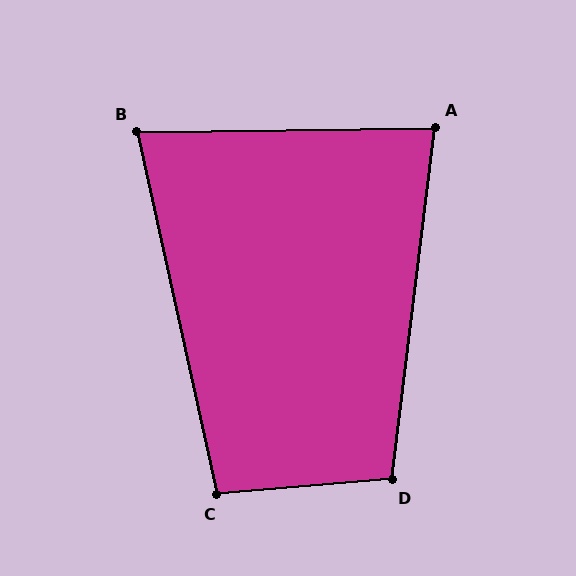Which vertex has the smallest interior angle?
B, at approximately 78 degrees.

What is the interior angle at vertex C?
Approximately 98 degrees (obtuse).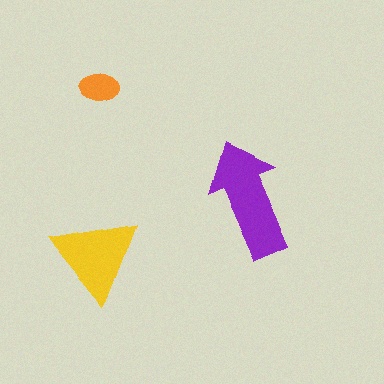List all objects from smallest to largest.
The orange ellipse, the yellow triangle, the purple arrow.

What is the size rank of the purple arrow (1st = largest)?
1st.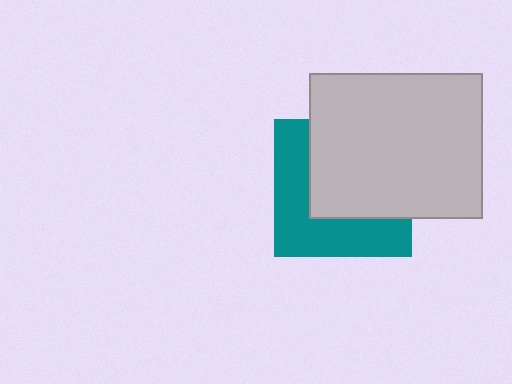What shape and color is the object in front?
The object in front is a light gray rectangle.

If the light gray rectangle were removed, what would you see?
You would see the complete teal square.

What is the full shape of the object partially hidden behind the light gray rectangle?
The partially hidden object is a teal square.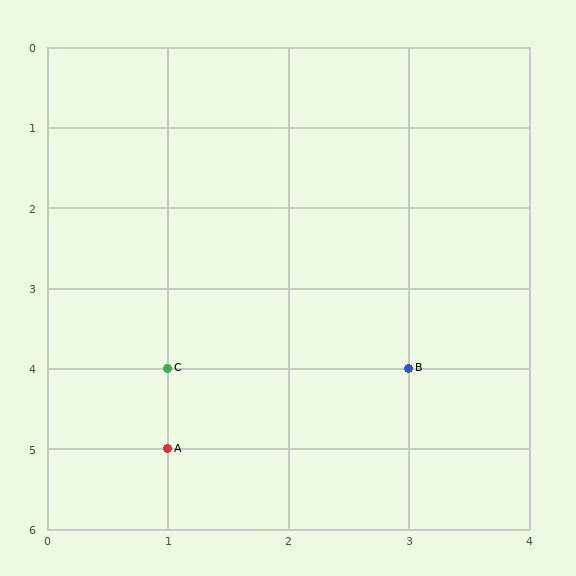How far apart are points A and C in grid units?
Points A and C are 1 row apart.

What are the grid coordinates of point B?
Point B is at grid coordinates (3, 4).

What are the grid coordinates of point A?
Point A is at grid coordinates (1, 5).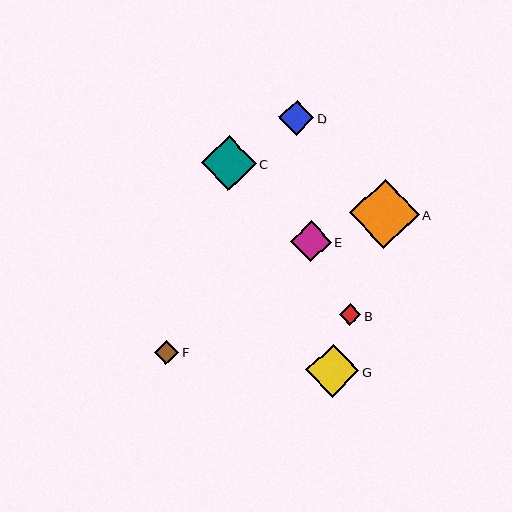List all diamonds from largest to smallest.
From largest to smallest: A, C, G, E, D, F, B.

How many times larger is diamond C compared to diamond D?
Diamond C is approximately 1.6 times the size of diamond D.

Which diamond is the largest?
Diamond A is the largest with a size of approximately 70 pixels.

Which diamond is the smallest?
Diamond B is the smallest with a size of approximately 22 pixels.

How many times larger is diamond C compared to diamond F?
Diamond C is approximately 2.3 times the size of diamond F.